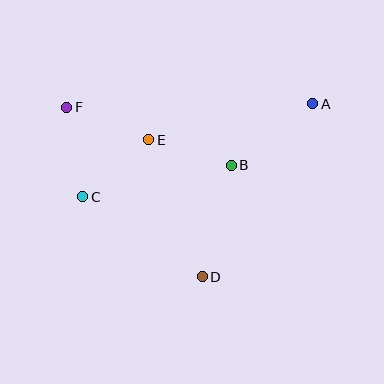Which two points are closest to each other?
Points B and E are closest to each other.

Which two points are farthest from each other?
Points A and C are farthest from each other.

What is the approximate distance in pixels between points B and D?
The distance between B and D is approximately 115 pixels.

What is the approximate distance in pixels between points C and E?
The distance between C and E is approximately 87 pixels.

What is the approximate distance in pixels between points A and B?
The distance between A and B is approximately 102 pixels.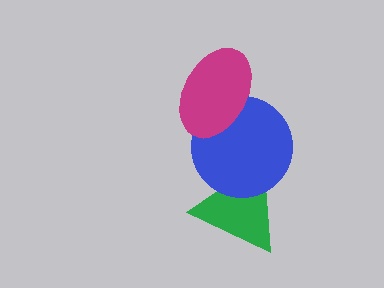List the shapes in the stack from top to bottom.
From top to bottom: the magenta ellipse, the blue circle, the green triangle.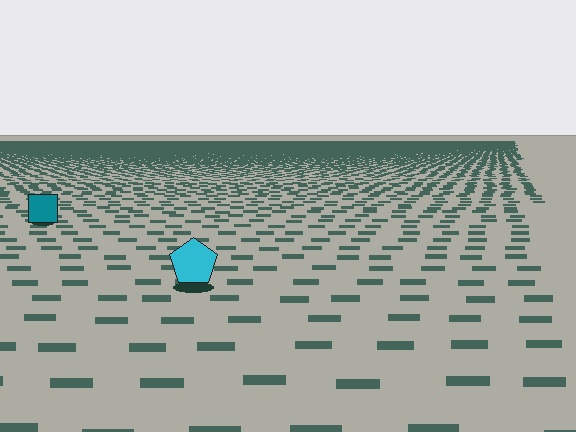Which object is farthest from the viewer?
The teal square is farthest from the viewer. It appears smaller and the ground texture around it is denser.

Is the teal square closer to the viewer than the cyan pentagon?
No. The cyan pentagon is closer — you can tell from the texture gradient: the ground texture is coarser near it.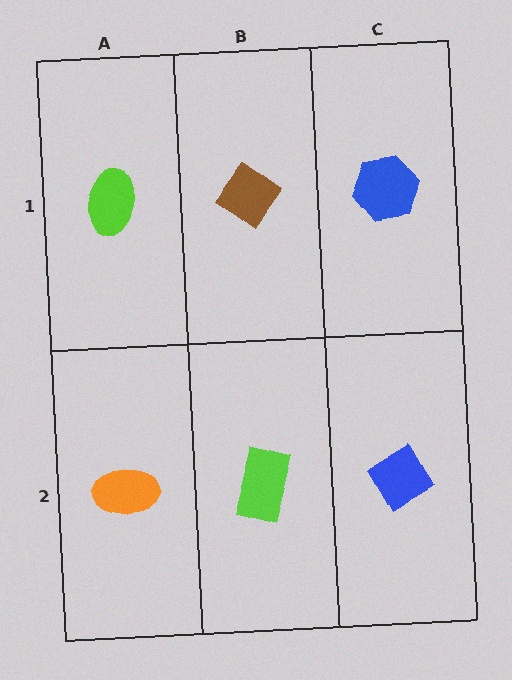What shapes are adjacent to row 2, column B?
A brown diamond (row 1, column B), an orange ellipse (row 2, column A), a blue diamond (row 2, column C).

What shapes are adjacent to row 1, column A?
An orange ellipse (row 2, column A), a brown diamond (row 1, column B).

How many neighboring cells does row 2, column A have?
2.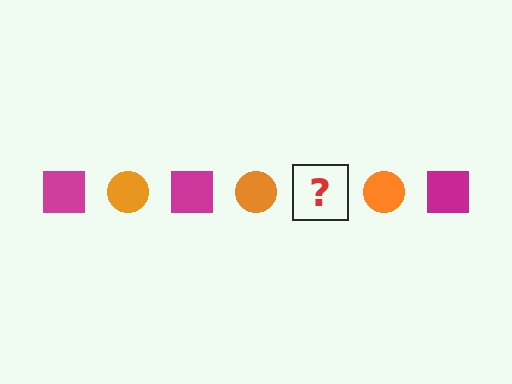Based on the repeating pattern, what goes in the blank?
The blank should be a magenta square.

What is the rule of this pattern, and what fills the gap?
The rule is that the pattern alternates between magenta square and orange circle. The gap should be filled with a magenta square.